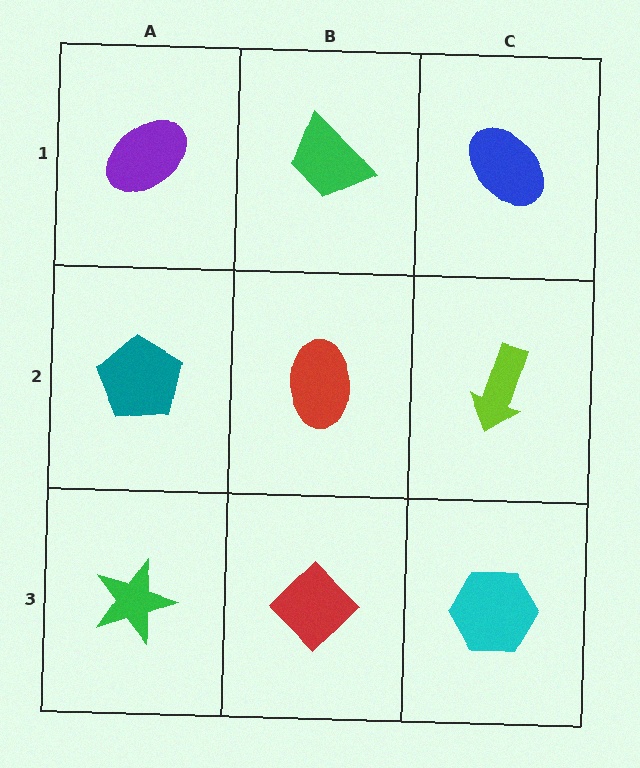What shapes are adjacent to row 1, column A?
A teal pentagon (row 2, column A), a green trapezoid (row 1, column B).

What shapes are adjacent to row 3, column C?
A lime arrow (row 2, column C), a red diamond (row 3, column B).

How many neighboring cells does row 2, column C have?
3.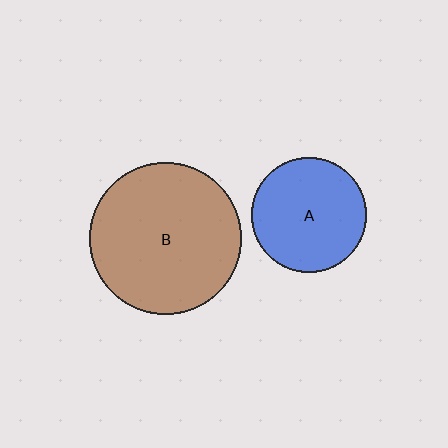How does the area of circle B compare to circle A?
Approximately 1.7 times.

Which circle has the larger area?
Circle B (brown).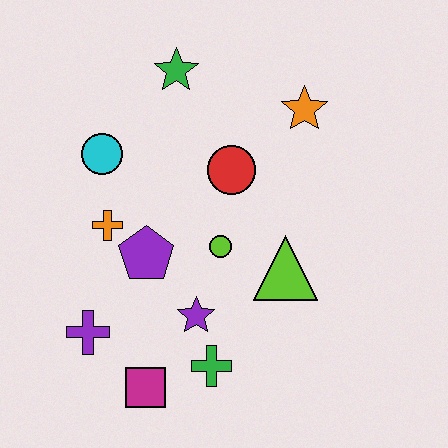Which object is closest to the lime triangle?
The lime circle is closest to the lime triangle.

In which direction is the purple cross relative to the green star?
The purple cross is below the green star.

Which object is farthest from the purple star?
The green star is farthest from the purple star.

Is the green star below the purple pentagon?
No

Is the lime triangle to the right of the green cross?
Yes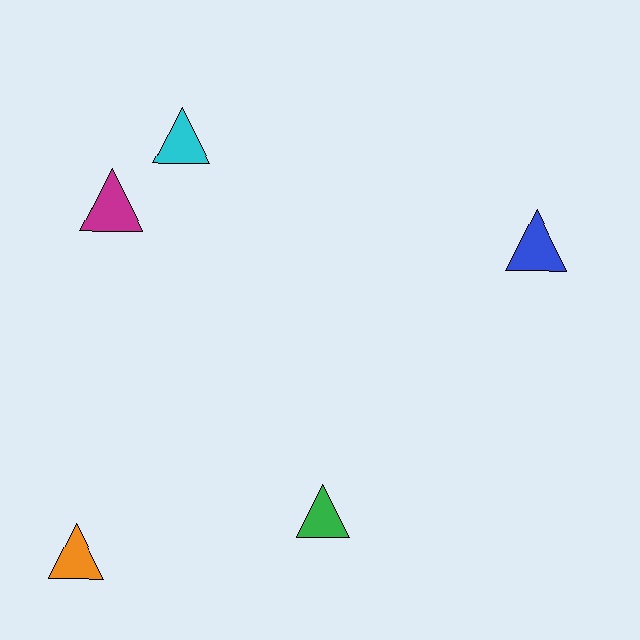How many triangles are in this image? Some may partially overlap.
There are 5 triangles.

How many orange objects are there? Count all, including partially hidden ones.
There is 1 orange object.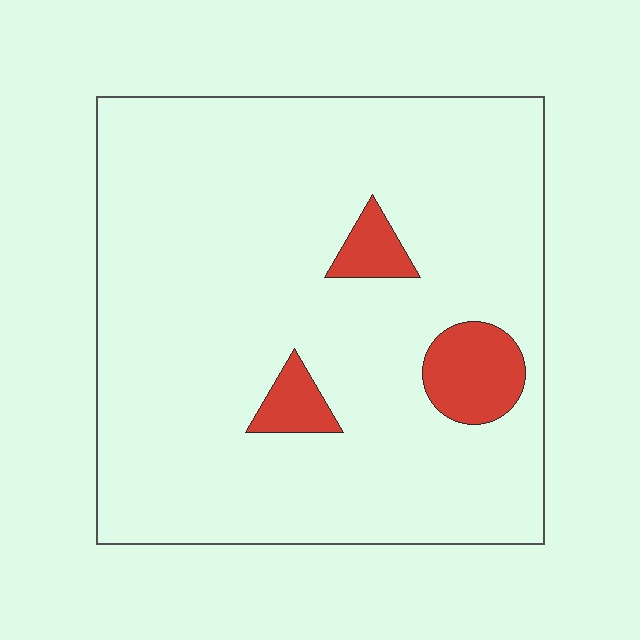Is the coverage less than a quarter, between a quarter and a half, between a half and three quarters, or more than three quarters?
Less than a quarter.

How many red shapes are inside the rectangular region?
3.